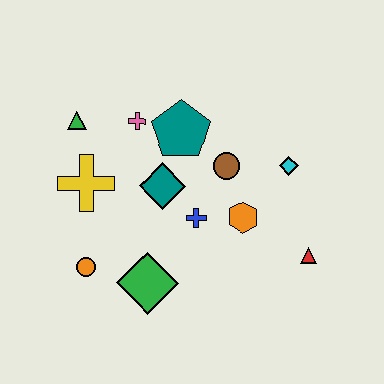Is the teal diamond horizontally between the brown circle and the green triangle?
Yes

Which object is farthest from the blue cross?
The green triangle is farthest from the blue cross.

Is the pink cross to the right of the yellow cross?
Yes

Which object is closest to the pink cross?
The teal pentagon is closest to the pink cross.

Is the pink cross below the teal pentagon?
No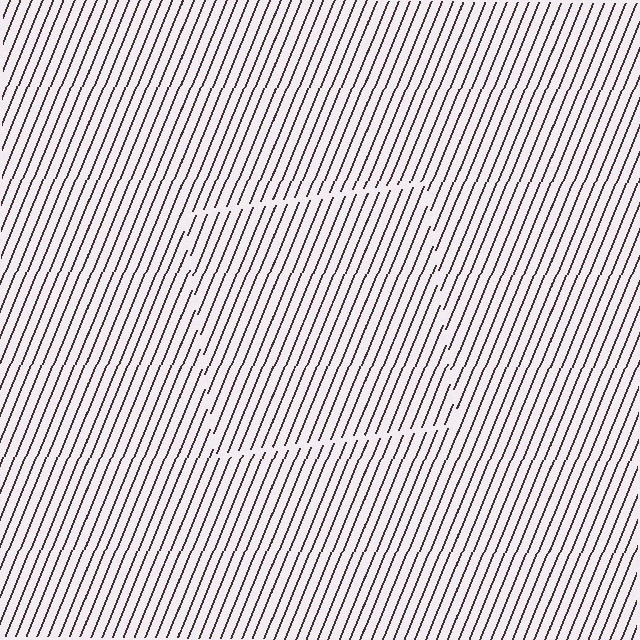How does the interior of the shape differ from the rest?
The interior of the shape contains the same grating, shifted by half a period — the contour is defined by the phase discontinuity where line-ends from the inner and outer gratings abut.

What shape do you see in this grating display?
An illusory square. The interior of the shape contains the same grating, shifted by half a period — the contour is defined by the phase discontinuity where line-ends from the inner and outer gratings abut.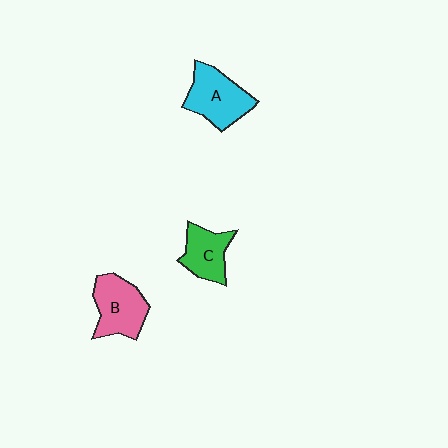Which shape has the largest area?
Shape A (cyan).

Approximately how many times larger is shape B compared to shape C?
Approximately 1.3 times.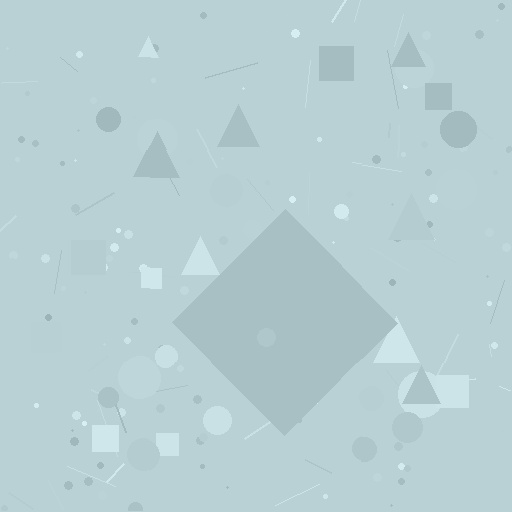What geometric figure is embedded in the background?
A diamond is embedded in the background.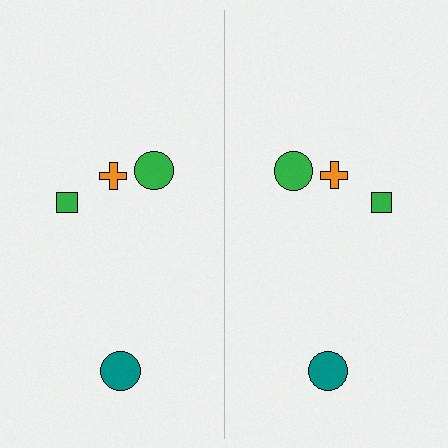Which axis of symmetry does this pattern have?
The pattern has a vertical axis of symmetry running through the center of the image.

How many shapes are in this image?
There are 8 shapes in this image.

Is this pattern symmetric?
Yes, this pattern has bilateral (reflection) symmetry.